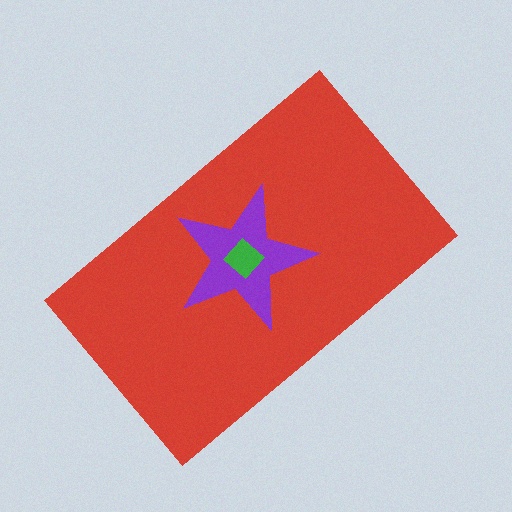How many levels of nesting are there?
3.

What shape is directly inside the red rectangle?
The purple star.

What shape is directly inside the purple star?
The green diamond.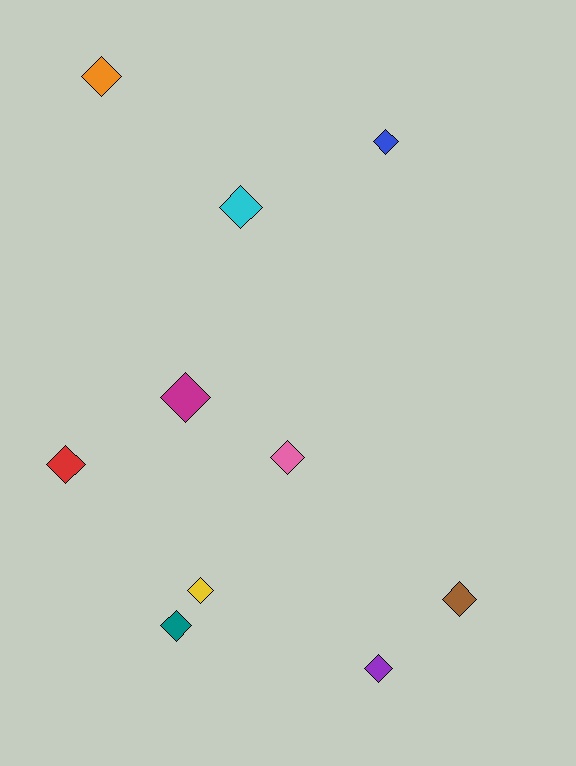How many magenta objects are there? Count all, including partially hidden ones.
There is 1 magenta object.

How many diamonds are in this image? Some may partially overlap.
There are 10 diamonds.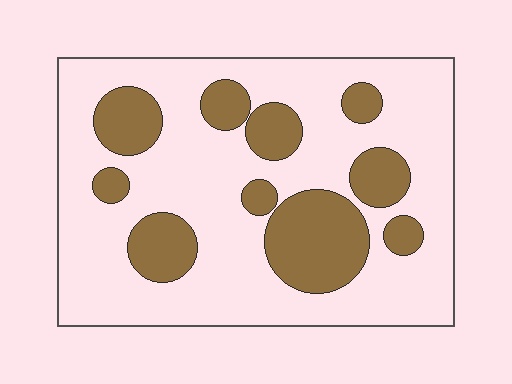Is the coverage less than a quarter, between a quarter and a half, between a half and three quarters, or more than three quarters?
Between a quarter and a half.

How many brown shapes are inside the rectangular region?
10.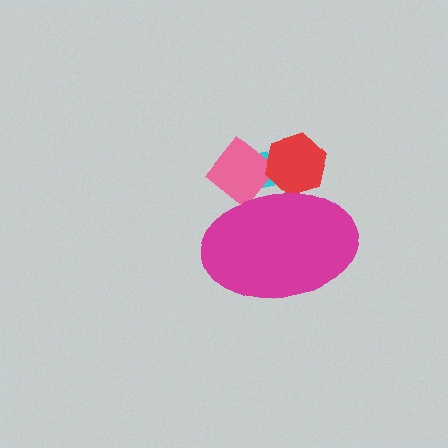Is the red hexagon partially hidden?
Yes, the red hexagon is partially hidden behind the magenta ellipse.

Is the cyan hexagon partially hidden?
Yes, the cyan hexagon is partially hidden behind the magenta ellipse.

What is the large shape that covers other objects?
A magenta ellipse.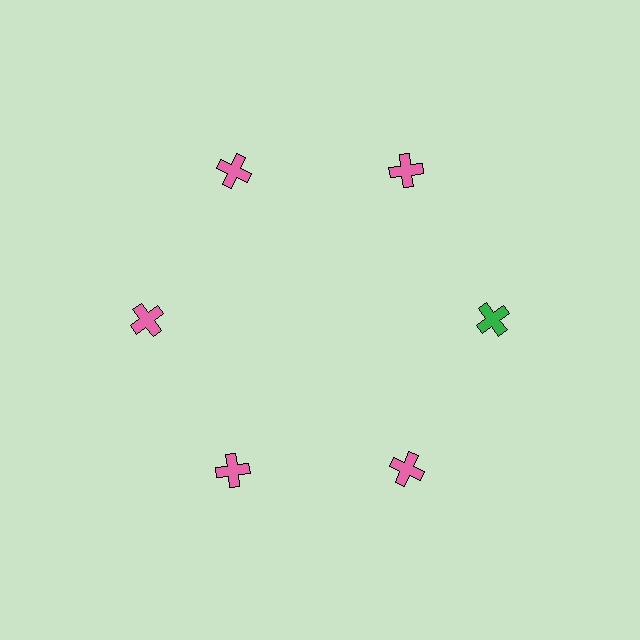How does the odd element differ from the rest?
It has a different color: green instead of pink.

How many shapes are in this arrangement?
There are 6 shapes arranged in a ring pattern.